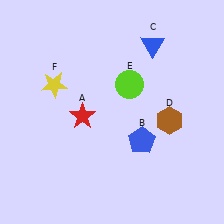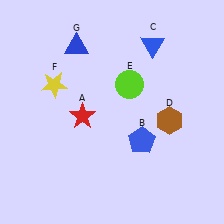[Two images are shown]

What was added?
A blue triangle (G) was added in Image 2.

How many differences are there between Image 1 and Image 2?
There is 1 difference between the two images.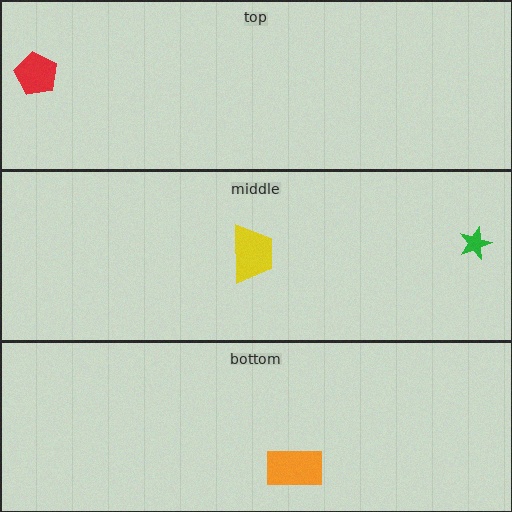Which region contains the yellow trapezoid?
The middle region.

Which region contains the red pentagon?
The top region.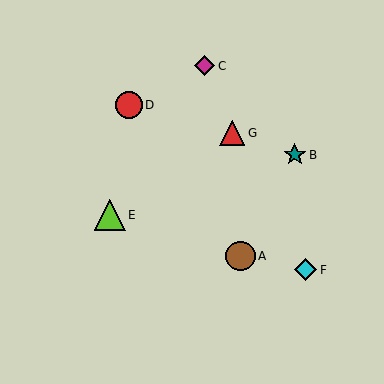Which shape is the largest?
The lime triangle (labeled E) is the largest.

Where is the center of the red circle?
The center of the red circle is at (129, 105).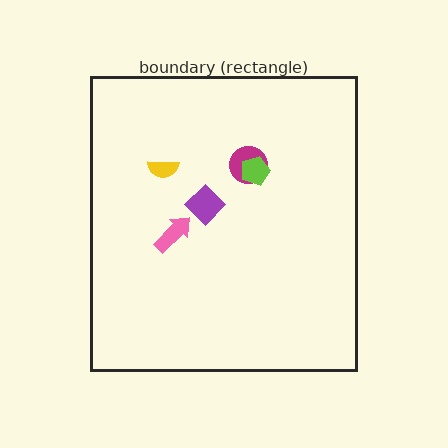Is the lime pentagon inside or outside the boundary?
Inside.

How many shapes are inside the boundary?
5 inside, 0 outside.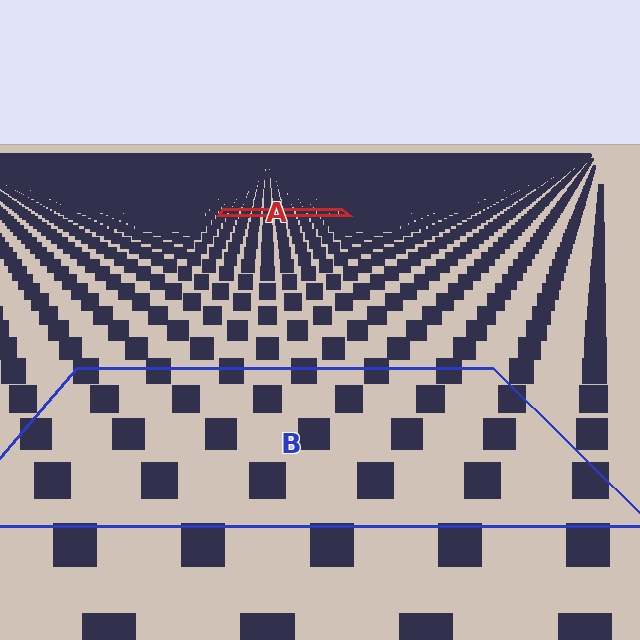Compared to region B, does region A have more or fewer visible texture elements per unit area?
Region A has more texture elements per unit area — they are packed more densely because it is farther away.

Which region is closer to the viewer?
Region B is closer. The texture elements there are larger and more spread out.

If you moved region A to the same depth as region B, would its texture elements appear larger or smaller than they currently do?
They would appear larger. At a closer depth, the same texture elements are projected at a bigger on-screen size.